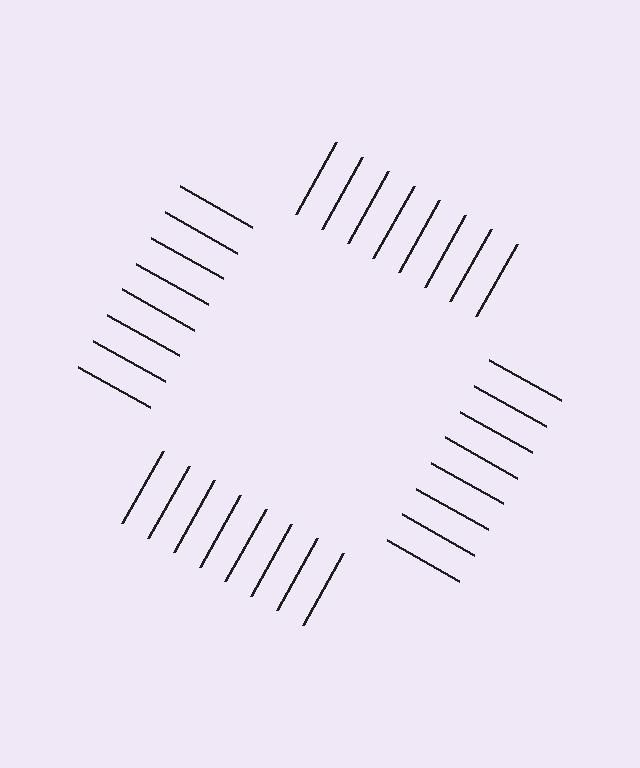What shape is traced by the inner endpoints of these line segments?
An illusory square — the line segments terminate on its edges but no continuous stroke is drawn.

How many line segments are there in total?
32 — 8 along each of the 4 edges.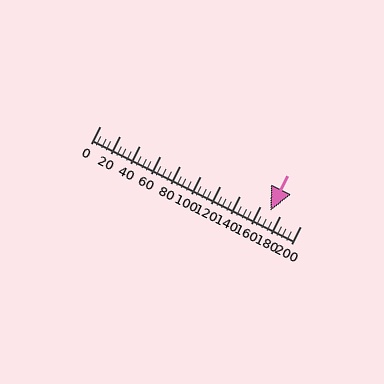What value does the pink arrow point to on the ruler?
The pink arrow points to approximately 170.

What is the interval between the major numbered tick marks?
The major tick marks are spaced 20 units apart.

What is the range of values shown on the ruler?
The ruler shows values from 0 to 200.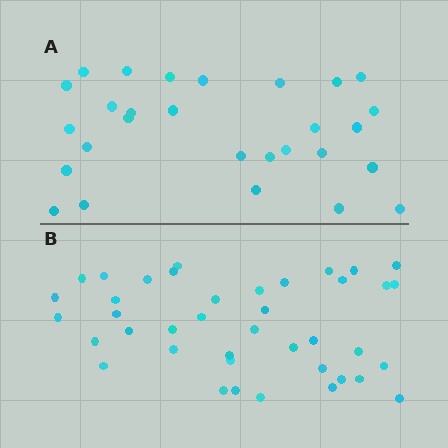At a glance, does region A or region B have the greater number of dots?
Region B (the bottom region) has more dots.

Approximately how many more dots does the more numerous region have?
Region B has roughly 12 or so more dots than region A.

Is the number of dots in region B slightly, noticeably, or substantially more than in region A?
Region B has noticeably more, but not dramatically so. The ratio is roughly 1.4 to 1.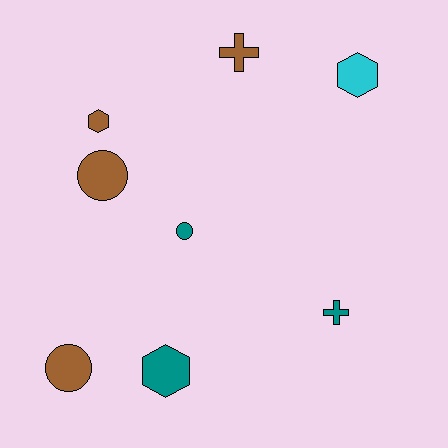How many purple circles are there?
There are no purple circles.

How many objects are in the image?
There are 8 objects.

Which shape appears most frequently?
Circle, with 3 objects.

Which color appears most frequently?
Brown, with 4 objects.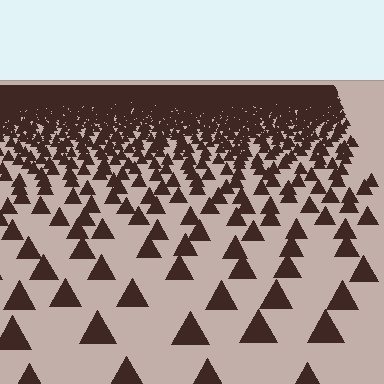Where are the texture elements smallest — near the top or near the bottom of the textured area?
Near the top.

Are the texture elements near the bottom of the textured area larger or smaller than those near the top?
Larger. Near the bottom, elements are closer to the viewer and appear at a bigger on-screen size.